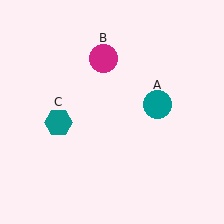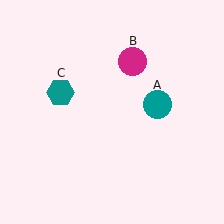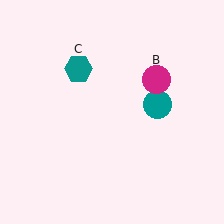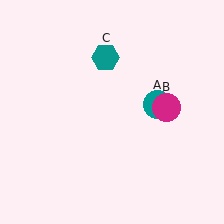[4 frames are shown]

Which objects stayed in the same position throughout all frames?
Teal circle (object A) remained stationary.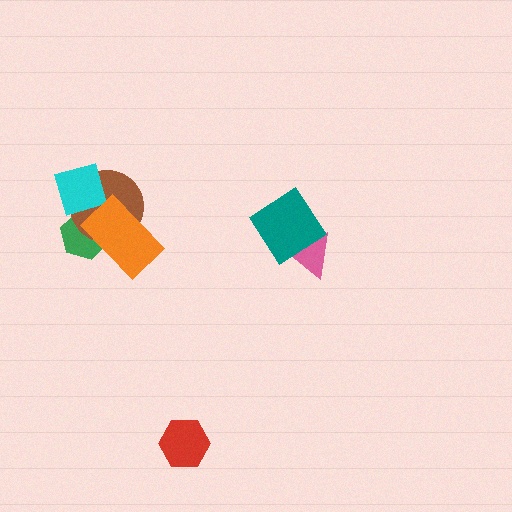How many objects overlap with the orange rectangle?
2 objects overlap with the orange rectangle.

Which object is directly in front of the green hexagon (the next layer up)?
The brown circle is directly in front of the green hexagon.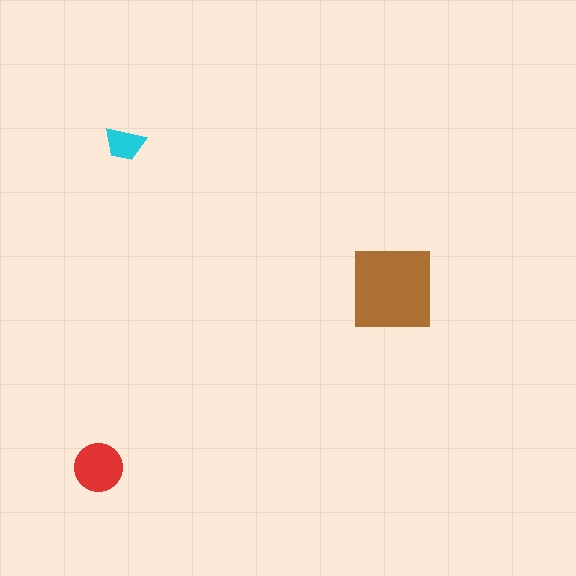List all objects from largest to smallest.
The brown square, the red circle, the cyan trapezoid.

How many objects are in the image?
There are 3 objects in the image.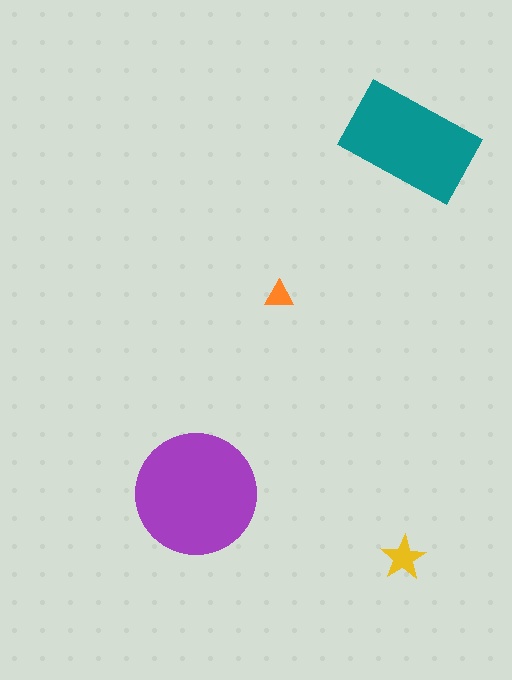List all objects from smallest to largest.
The orange triangle, the yellow star, the teal rectangle, the purple circle.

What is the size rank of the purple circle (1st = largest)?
1st.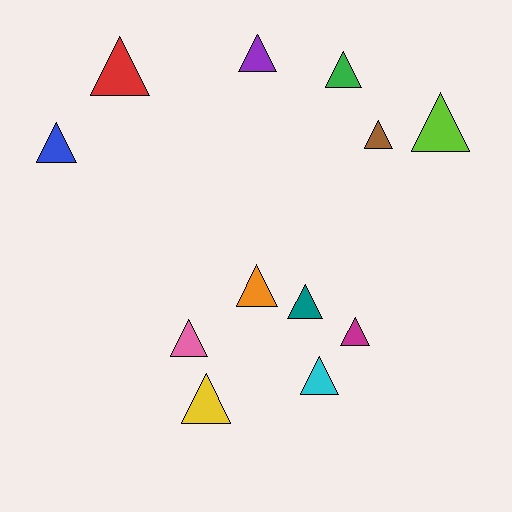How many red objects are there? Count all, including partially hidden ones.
There is 1 red object.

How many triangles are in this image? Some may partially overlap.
There are 12 triangles.